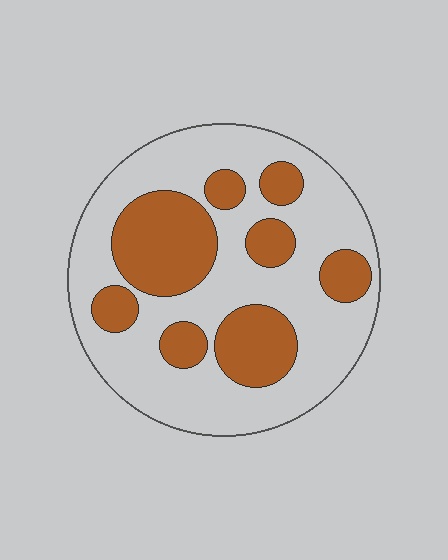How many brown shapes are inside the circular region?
8.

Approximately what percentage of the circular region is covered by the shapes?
Approximately 35%.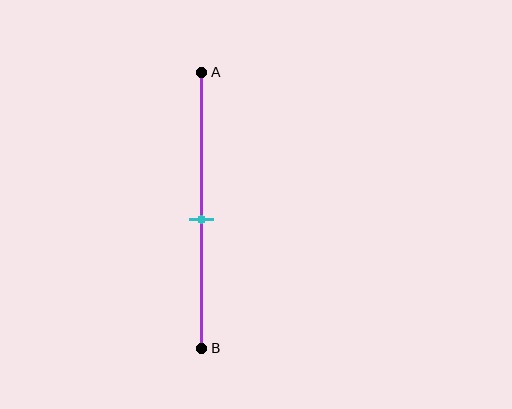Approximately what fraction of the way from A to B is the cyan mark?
The cyan mark is approximately 55% of the way from A to B.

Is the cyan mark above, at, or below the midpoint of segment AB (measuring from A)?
The cyan mark is below the midpoint of segment AB.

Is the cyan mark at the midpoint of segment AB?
No, the mark is at about 55% from A, not at the 50% midpoint.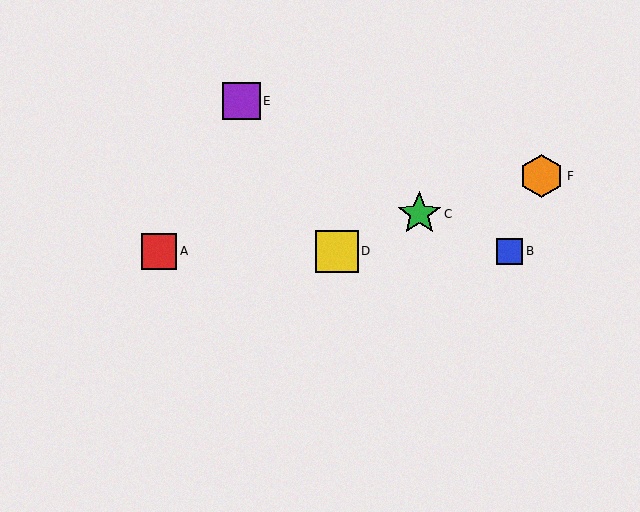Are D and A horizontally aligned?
Yes, both are at y≈251.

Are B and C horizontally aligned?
No, B is at y≈251 and C is at y≈214.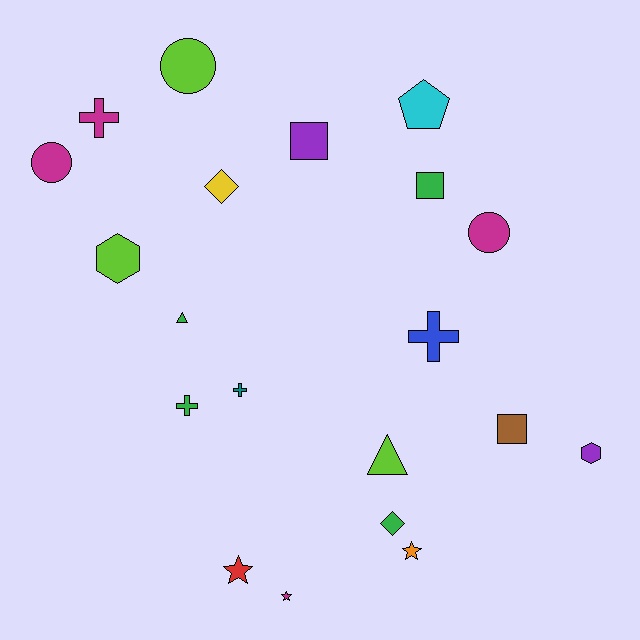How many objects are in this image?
There are 20 objects.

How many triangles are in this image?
There are 2 triangles.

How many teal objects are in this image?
There is 1 teal object.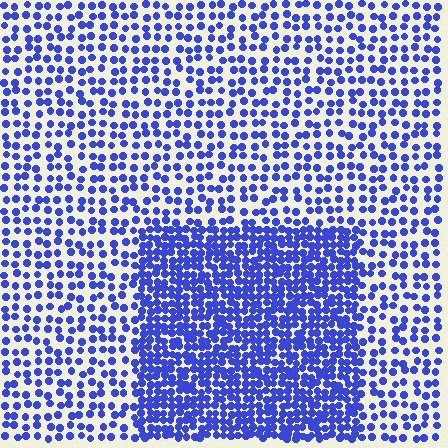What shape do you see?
I see a rectangle.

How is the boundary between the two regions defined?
The boundary is defined by a change in element density (approximately 2.2x ratio). All elements are the same color, size, and shape.